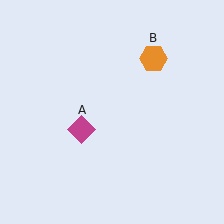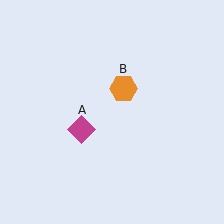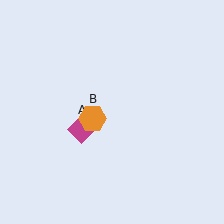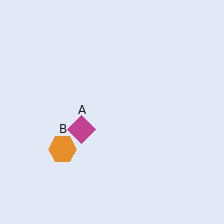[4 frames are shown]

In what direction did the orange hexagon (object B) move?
The orange hexagon (object B) moved down and to the left.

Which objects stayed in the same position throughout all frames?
Magenta diamond (object A) remained stationary.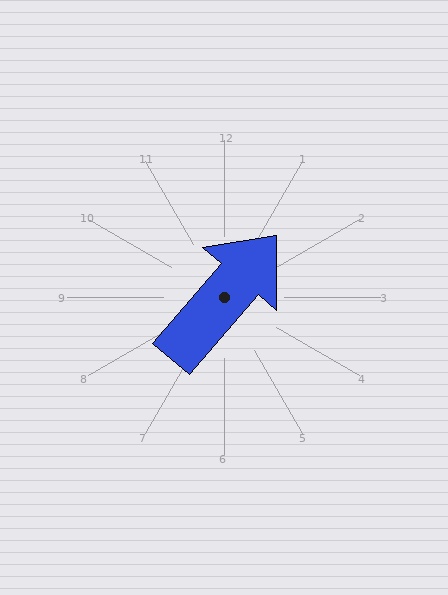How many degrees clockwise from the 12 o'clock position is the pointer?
Approximately 41 degrees.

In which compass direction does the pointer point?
Northeast.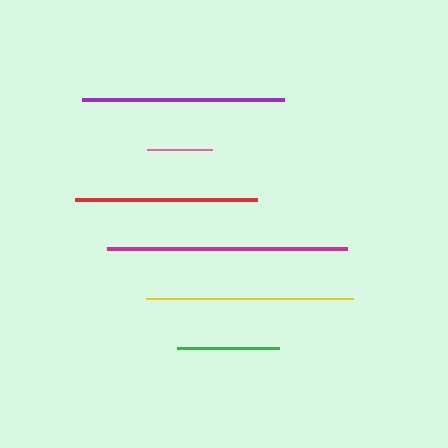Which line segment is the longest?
The magenta line is the longest at approximately 240 pixels.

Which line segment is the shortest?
The pink line is the shortest at approximately 65 pixels.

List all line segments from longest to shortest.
From longest to shortest: magenta, yellow, purple, red, green, pink.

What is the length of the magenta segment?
The magenta segment is approximately 240 pixels long.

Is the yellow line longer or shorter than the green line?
The yellow line is longer than the green line.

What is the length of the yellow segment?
The yellow segment is approximately 207 pixels long.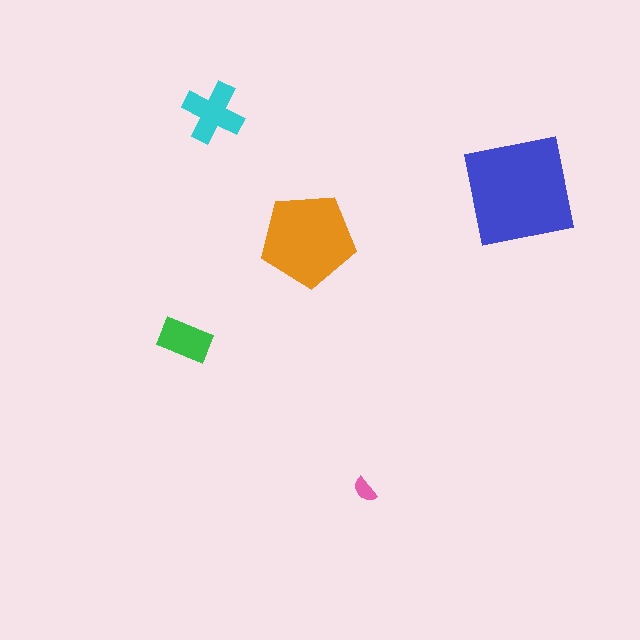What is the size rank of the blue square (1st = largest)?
1st.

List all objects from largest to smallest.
The blue square, the orange pentagon, the cyan cross, the green rectangle, the pink semicircle.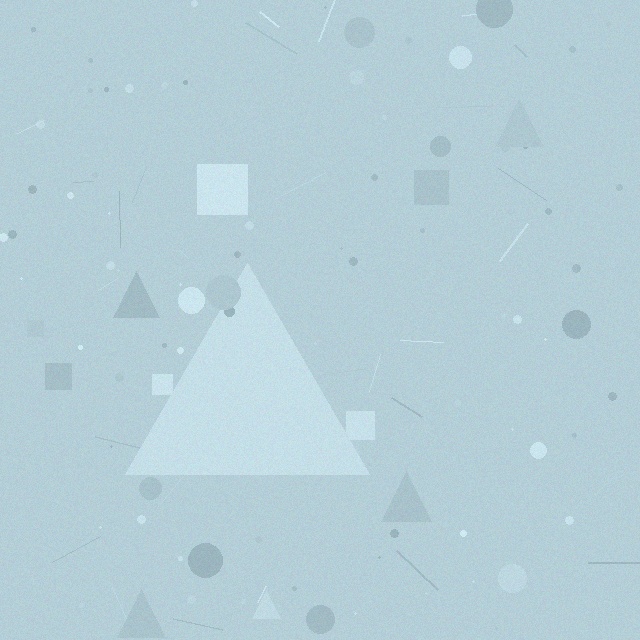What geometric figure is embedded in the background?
A triangle is embedded in the background.